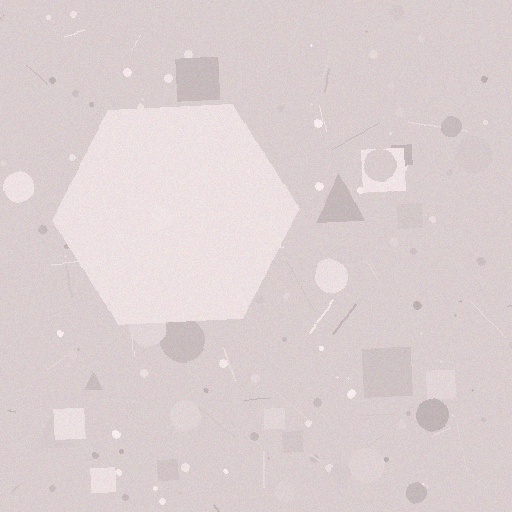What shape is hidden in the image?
A hexagon is hidden in the image.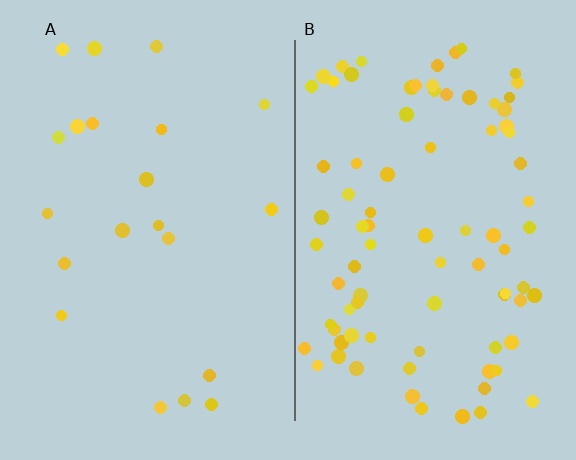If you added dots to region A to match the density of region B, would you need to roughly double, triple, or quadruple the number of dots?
Approximately quadruple.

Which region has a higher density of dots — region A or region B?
B (the right).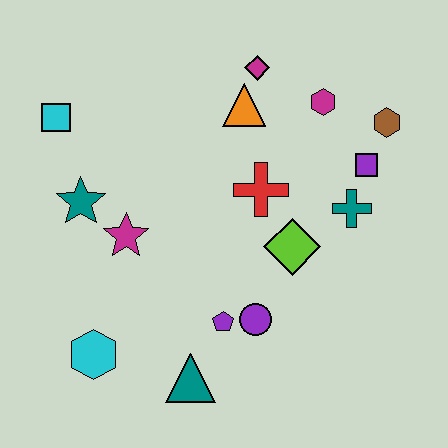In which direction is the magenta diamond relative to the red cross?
The magenta diamond is above the red cross.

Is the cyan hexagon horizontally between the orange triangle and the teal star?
Yes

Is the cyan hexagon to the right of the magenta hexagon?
No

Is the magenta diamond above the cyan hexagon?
Yes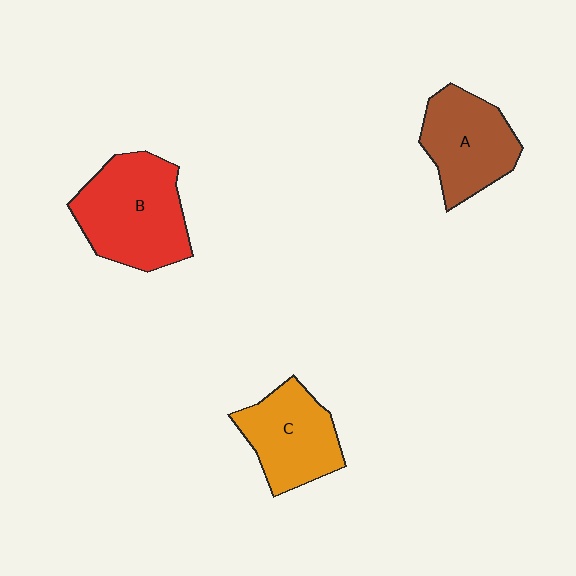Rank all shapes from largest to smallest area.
From largest to smallest: B (red), A (brown), C (orange).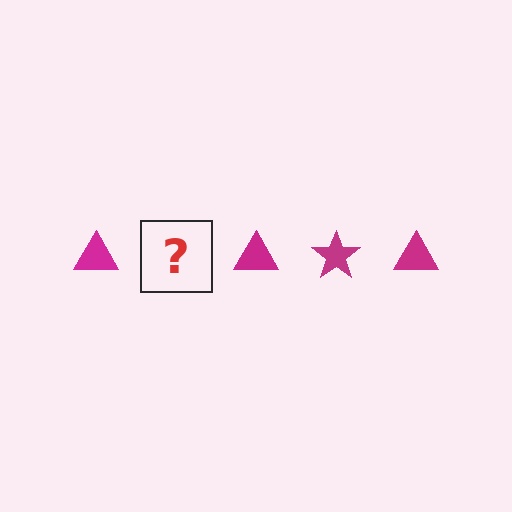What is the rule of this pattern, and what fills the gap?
The rule is that the pattern cycles through triangle, star shapes in magenta. The gap should be filled with a magenta star.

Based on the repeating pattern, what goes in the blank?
The blank should be a magenta star.